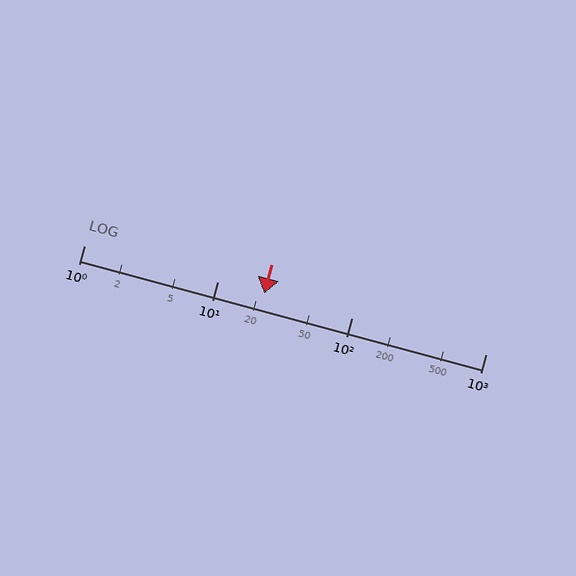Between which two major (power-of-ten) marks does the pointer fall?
The pointer is between 10 and 100.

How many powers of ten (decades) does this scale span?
The scale spans 3 decades, from 1 to 1000.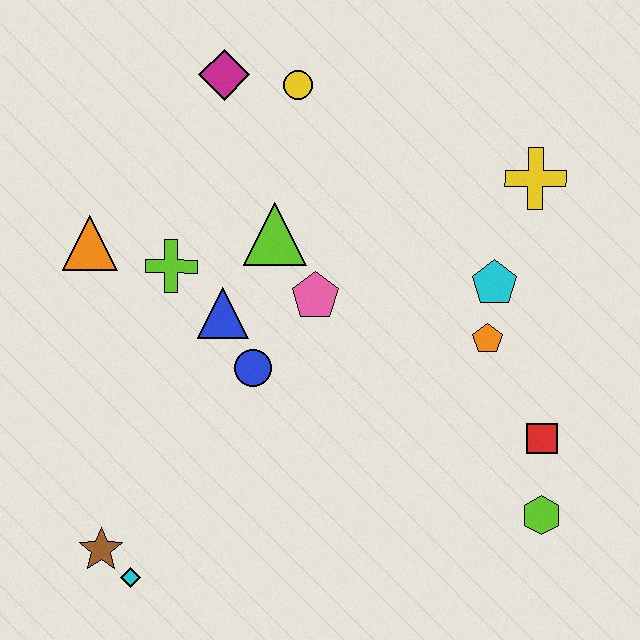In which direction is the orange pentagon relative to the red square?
The orange pentagon is above the red square.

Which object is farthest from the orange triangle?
The lime hexagon is farthest from the orange triangle.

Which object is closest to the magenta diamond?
The yellow circle is closest to the magenta diamond.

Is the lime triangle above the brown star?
Yes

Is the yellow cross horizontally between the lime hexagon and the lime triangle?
Yes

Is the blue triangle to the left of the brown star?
No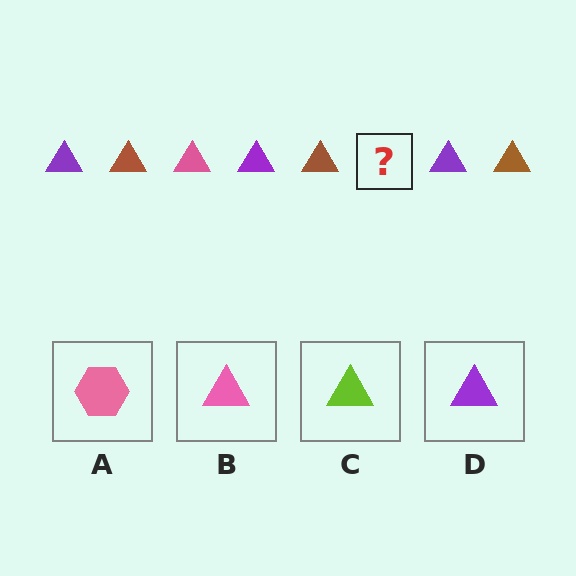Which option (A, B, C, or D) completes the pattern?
B.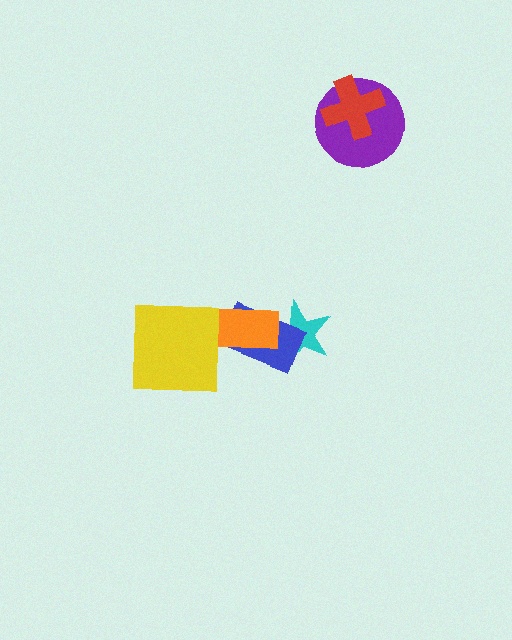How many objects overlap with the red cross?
1 object overlaps with the red cross.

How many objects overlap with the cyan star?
2 objects overlap with the cyan star.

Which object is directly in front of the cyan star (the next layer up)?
The blue rectangle is directly in front of the cyan star.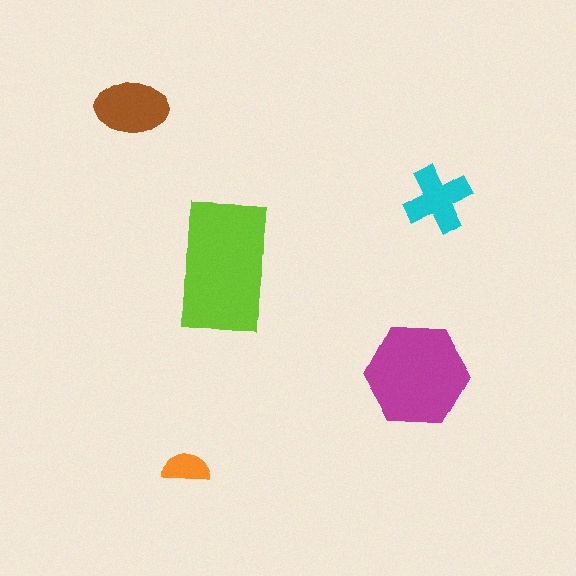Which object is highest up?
The brown ellipse is topmost.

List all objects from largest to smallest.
The lime rectangle, the magenta hexagon, the brown ellipse, the cyan cross, the orange semicircle.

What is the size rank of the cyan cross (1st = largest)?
4th.